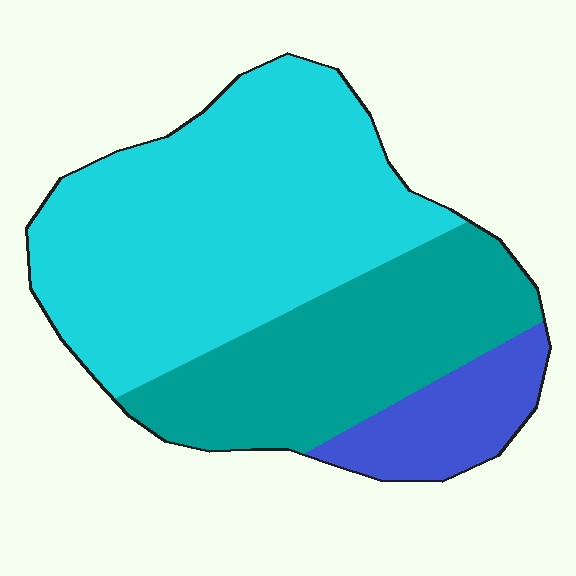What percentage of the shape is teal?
Teal takes up between a sixth and a third of the shape.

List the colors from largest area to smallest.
From largest to smallest: cyan, teal, blue.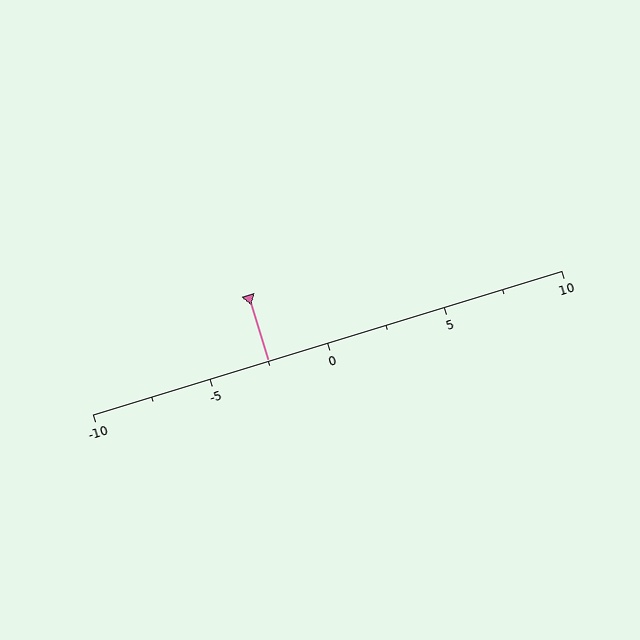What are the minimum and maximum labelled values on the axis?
The axis runs from -10 to 10.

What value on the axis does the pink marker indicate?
The marker indicates approximately -2.5.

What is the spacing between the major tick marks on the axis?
The major ticks are spaced 5 apart.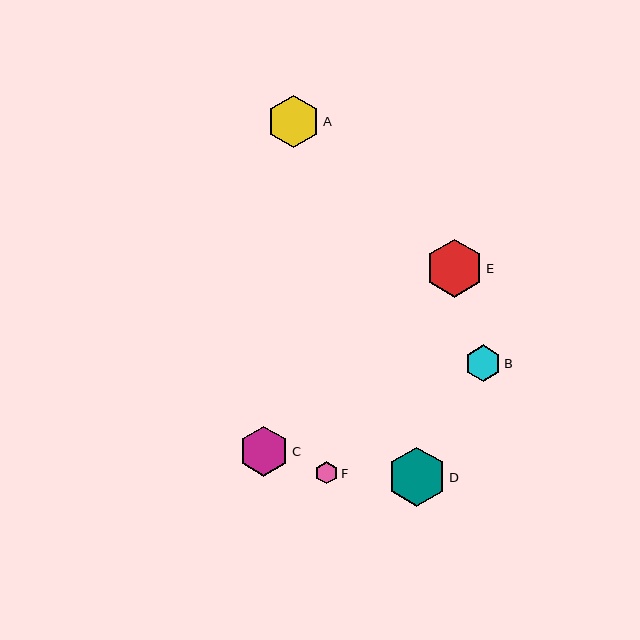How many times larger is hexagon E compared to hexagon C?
Hexagon E is approximately 1.2 times the size of hexagon C.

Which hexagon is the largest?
Hexagon D is the largest with a size of approximately 59 pixels.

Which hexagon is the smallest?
Hexagon F is the smallest with a size of approximately 22 pixels.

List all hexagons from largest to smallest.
From largest to smallest: D, E, A, C, B, F.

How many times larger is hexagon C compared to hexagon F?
Hexagon C is approximately 2.2 times the size of hexagon F.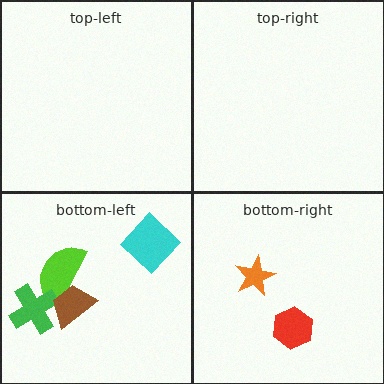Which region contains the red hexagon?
The bottom-right region.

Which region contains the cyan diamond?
The bottom-left region.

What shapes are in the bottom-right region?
The red hexagon, the orange star.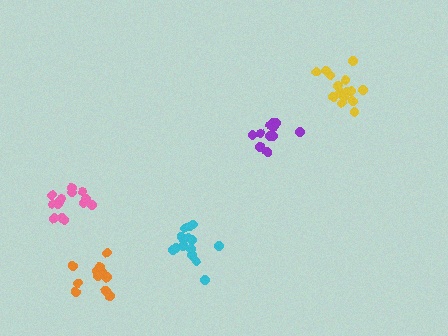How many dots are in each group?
Group 1: 15 dots, Group 2: 15 dots, Group 3: 11 dots, Group 4: 15 dots, Group 5: 11 dots (67 total).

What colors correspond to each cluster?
The clusters are colored: yellow, cyan, orange, pink, purple.